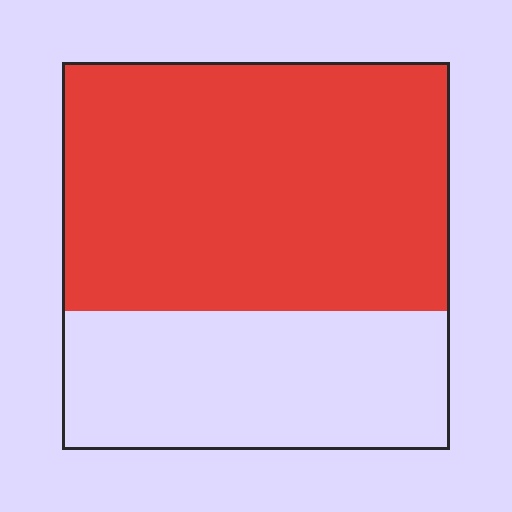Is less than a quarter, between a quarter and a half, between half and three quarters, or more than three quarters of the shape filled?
Between half and three quarters.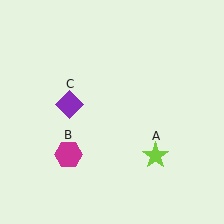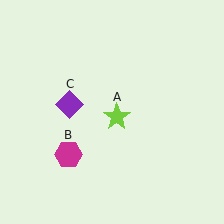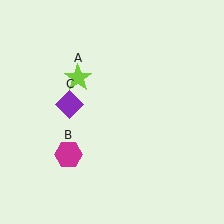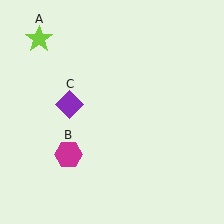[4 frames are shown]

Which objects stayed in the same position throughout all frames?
Magenta hexagon (object B) and purple diamond (object C) remained stationary.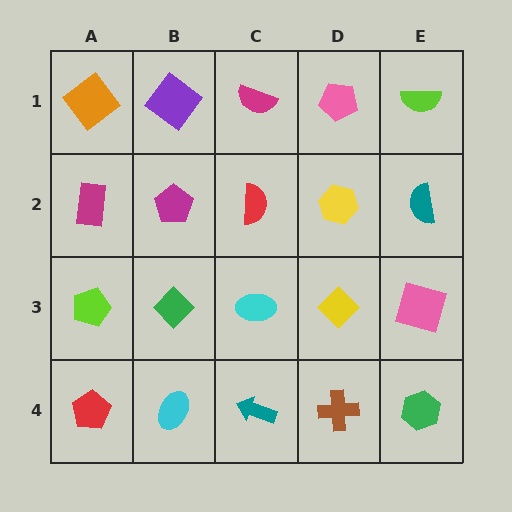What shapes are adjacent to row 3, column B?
A magenta pentagon (row 2, column B), a cyan ellipse (row 4, column B), a lime pentagon (row 3, column A), a cyan ellipse (row 3, column C).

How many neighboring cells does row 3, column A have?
3.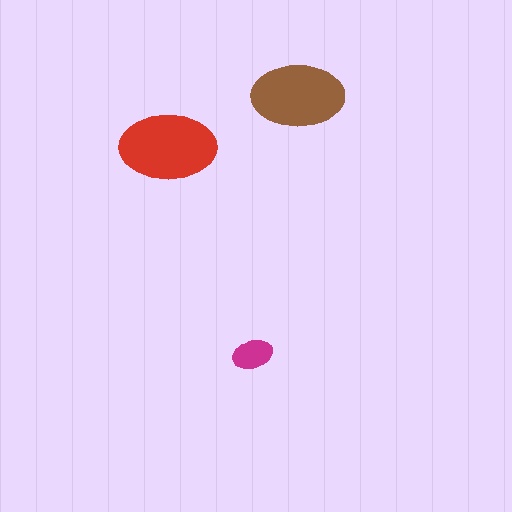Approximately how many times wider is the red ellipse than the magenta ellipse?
About 2.5 times wider.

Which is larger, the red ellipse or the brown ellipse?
The red one.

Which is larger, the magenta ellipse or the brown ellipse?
The brown one.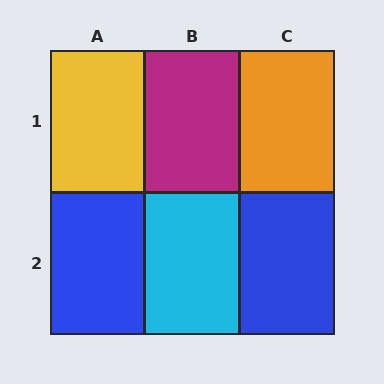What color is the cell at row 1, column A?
Yellow.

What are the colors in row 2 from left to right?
Blue, cyan, blue.